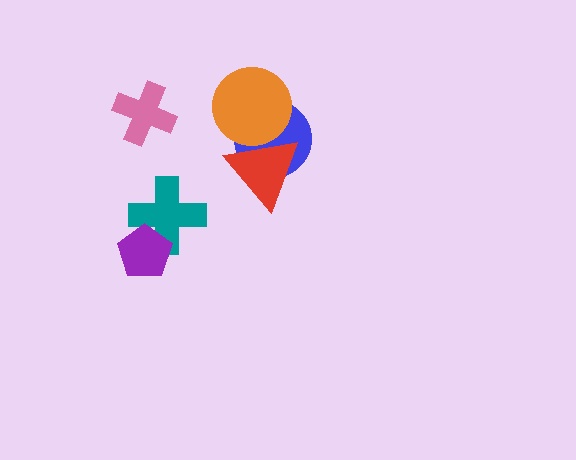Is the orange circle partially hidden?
Yes, it is partially covered by another shape.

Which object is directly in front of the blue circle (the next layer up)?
The orange circle is directly in front of the blue circle.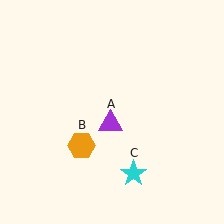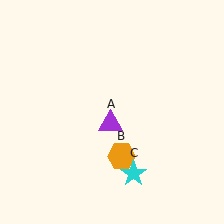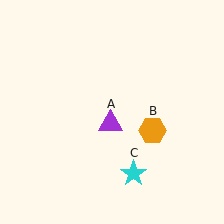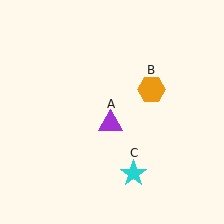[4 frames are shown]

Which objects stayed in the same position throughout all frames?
Purple triangle (object A) and cyan star (object C) remained stationary.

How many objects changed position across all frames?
1 object changed position: orange hexagon (object B).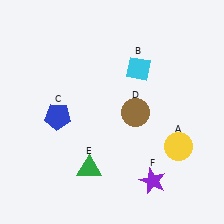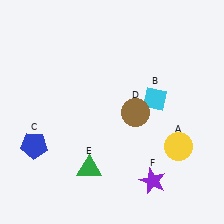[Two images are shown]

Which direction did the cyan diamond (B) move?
The cyan diamond (B) moved down.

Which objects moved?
The objects that moved are: the cyan diamond (B), the blue pentagon (C).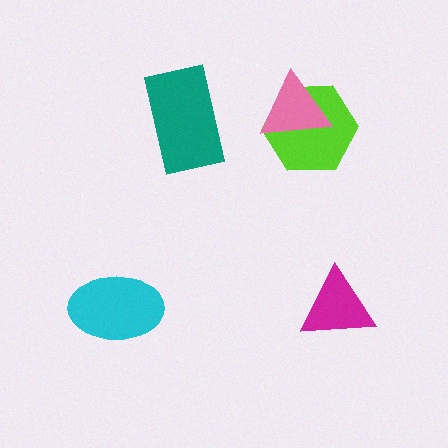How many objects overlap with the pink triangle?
1 object overlaps with the pink triangle.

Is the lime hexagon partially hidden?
Yes, it is partially covered by another shape.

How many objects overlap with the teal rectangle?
0 objects overlap with the teal rectangle.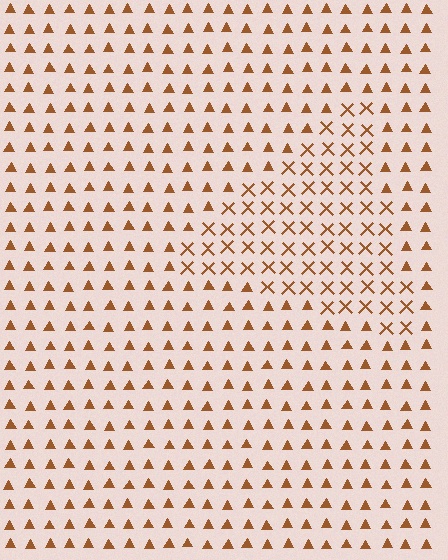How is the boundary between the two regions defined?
The boundary is defined by a change in element shape: X marks inside vs. triangles outside. All elements share the same color and spacing.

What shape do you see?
I see a triangle.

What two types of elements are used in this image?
The image uses X marks inside the triangle region and triangles outside it.